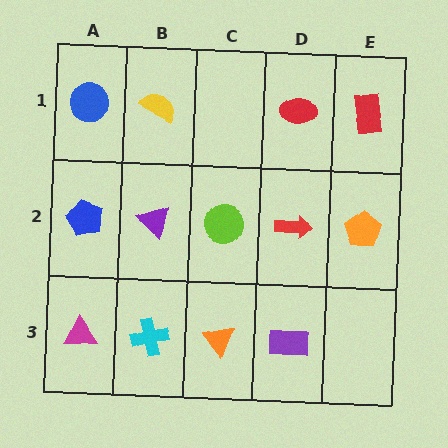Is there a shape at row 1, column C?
No, that cell is empty.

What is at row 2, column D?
A red arrow.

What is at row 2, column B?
A purple triangle.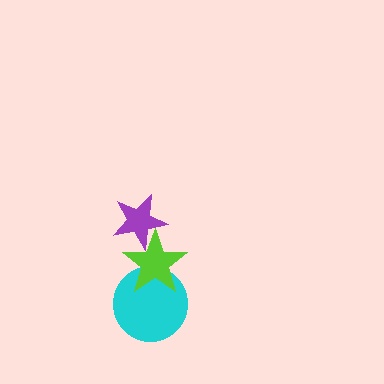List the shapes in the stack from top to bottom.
From top to bottom: the purple star, the lime star, the cyan circle.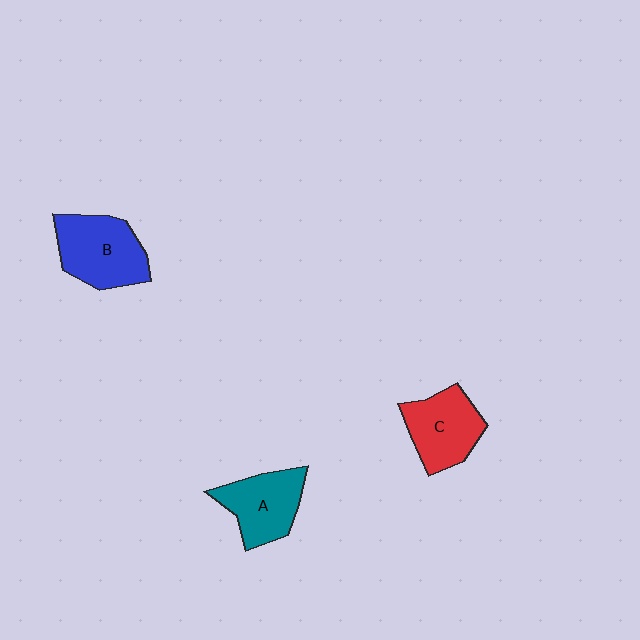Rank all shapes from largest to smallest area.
From largest to smallest: B (blue), C (red), A (teal).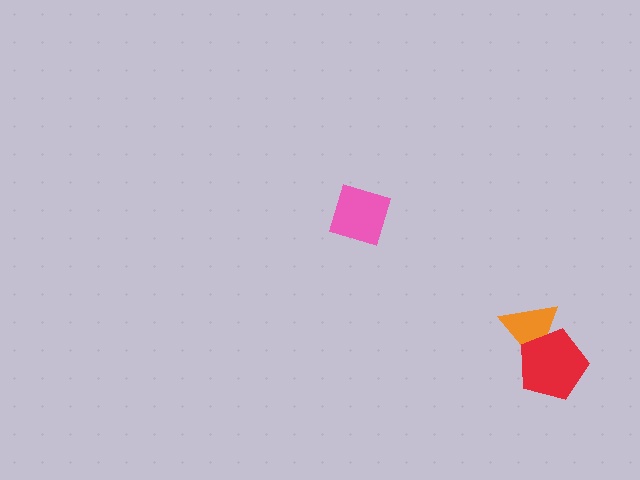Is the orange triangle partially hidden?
Yes, it is partially covered by another shape.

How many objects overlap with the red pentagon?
1 object overlaps with the red pentagon.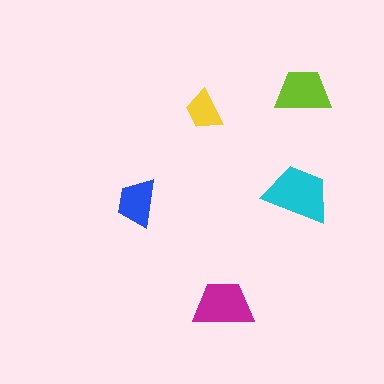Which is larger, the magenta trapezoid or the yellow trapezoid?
The magenta one.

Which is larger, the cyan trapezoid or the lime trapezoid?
The cyan one.